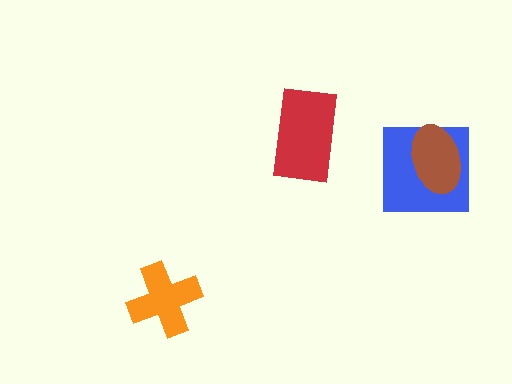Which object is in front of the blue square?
The brown ellipse is in front of the blue square.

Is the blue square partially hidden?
Yes, it is partially covered by another shape.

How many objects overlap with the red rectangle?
0 objects overlap with the red rectangle.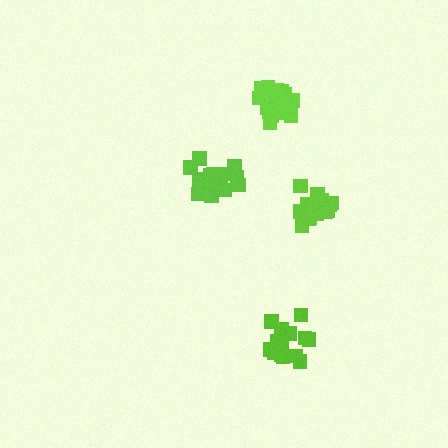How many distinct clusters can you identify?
There are 4 distinct clusters.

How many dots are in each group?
Group 1: 15 dots, Group 2: 20 dots, Group 3: 18 dots, Group 4: 19 dots (72 total).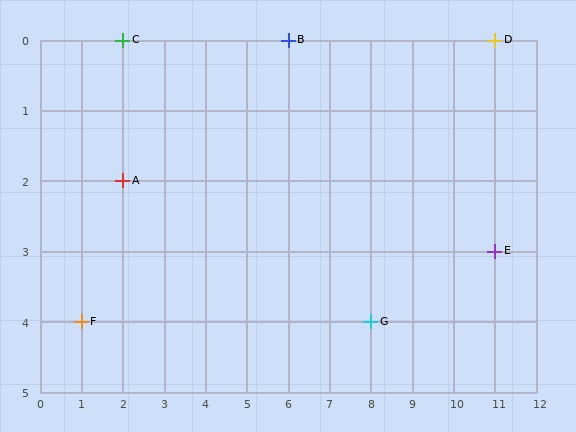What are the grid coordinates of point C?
Point C is at grid coordinates (2, 0).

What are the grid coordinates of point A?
Point A is at grid coordinates (2, 2).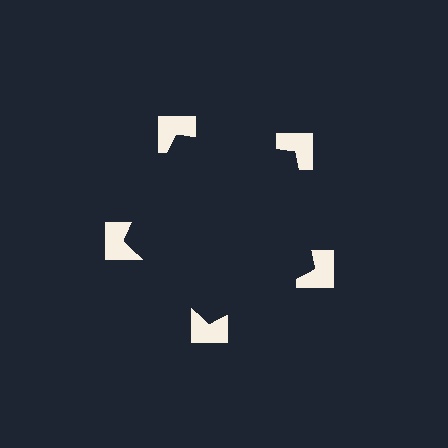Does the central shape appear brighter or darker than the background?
It typically appears slightly darker than the background, even though no actual brightness change is drawn.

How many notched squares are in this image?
There are 5 — one at each vertex of the illusory pentagon.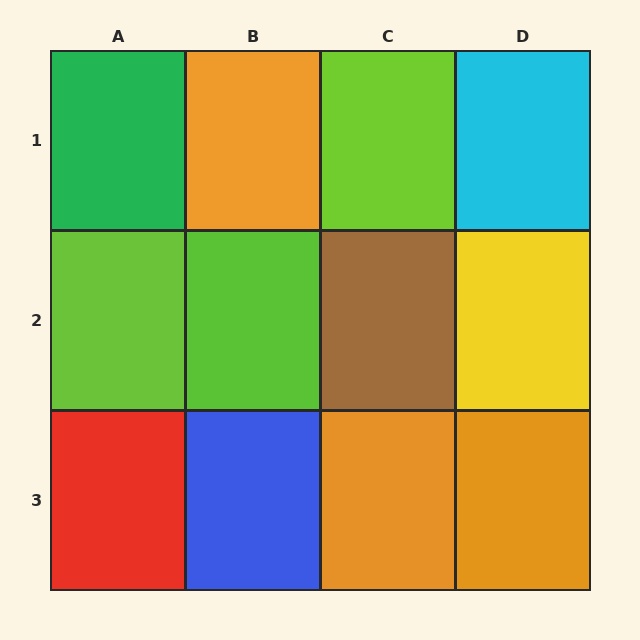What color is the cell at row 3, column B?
Blue.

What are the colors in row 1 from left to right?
Green, orange, lime, cyan.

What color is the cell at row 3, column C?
Orange.